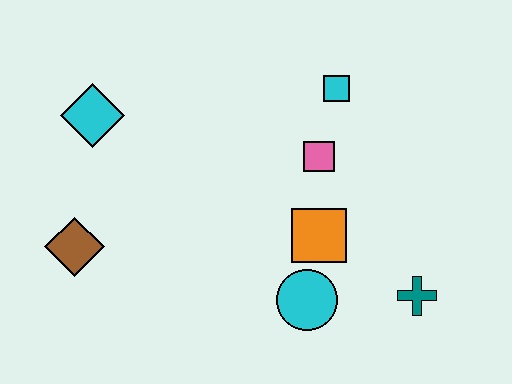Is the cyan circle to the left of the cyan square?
Yes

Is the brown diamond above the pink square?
No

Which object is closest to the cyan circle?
The orange square is closest to the cyan circle.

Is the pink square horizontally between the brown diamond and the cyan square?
Yes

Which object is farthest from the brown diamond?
The teal cross is farthest from the brown diamond.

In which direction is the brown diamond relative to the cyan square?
The brown diamond is to the left of the cyan square.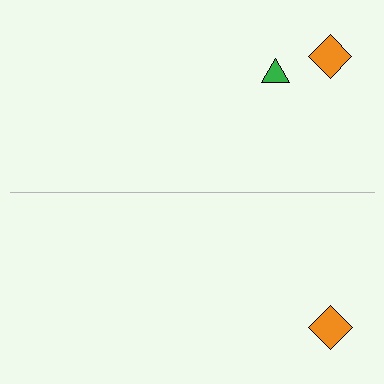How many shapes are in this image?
There are 3 shapes in this image.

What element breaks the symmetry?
A green triangle is missing from the bottom side.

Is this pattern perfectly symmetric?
No, the pattern is not perfectly symmetric. A green triangle is missing from the bottom side.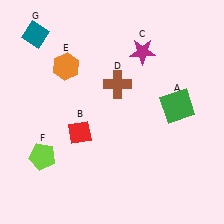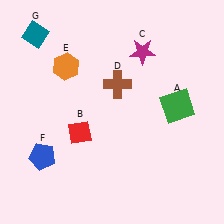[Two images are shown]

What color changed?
The pentagon (F) changed from lime in Image 1 to blue in Image 2.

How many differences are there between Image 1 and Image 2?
There is 1 difference between the two images.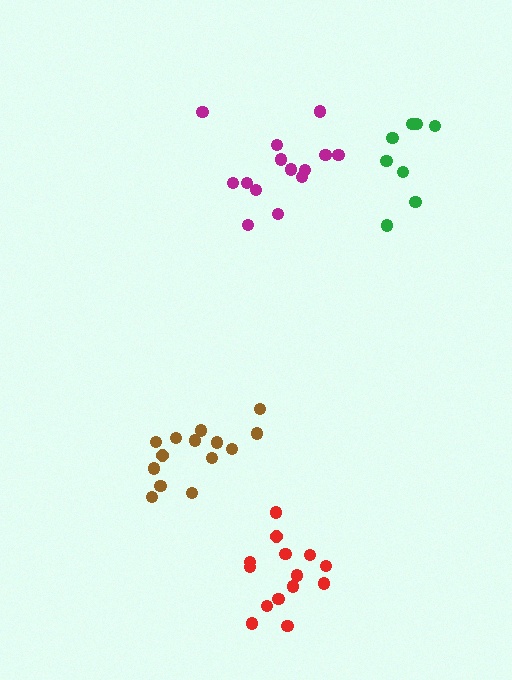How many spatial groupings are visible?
There are 4 spatial groupings.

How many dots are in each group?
Group 1: 14 dots, Group 2: 8 dots, Group 3: 14 dots, Group 4: 14 dots (50 total).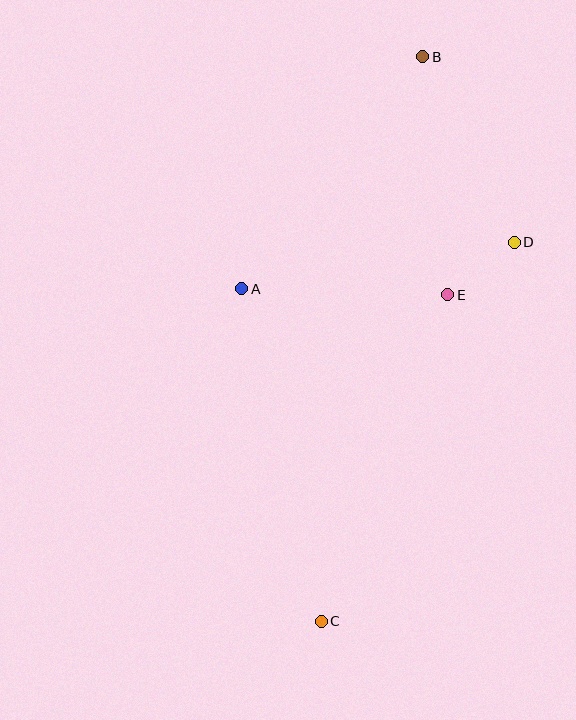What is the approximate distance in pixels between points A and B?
The distance between A and B is approximately 294 pixels.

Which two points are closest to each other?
Points D and E are closest to each other.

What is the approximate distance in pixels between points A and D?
The distance between A and D is approximately 277 pixels.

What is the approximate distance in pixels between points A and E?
The distance between A and E is approximately 206 pixels.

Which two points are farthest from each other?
Points B and C are farthest from each other.